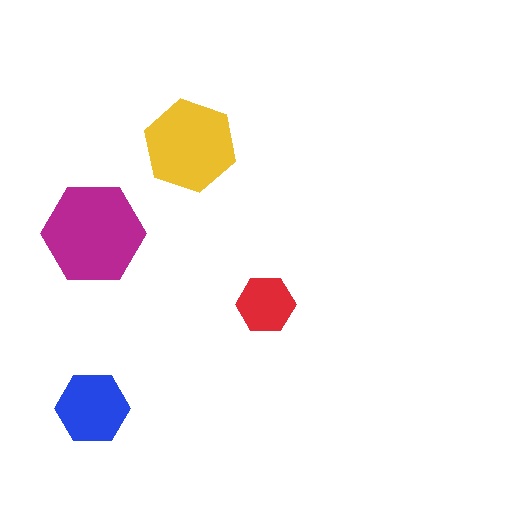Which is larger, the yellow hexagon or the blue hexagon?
The yellow one.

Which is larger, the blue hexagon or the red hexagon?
The blue one.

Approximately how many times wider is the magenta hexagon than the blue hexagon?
About 1.5 times wider.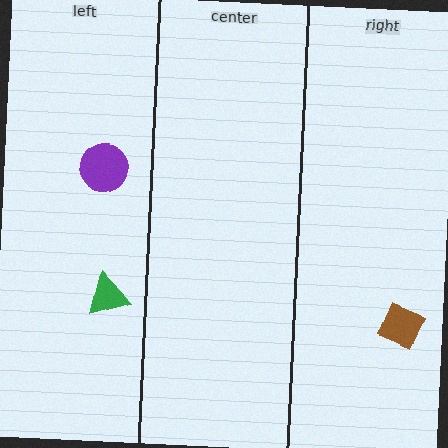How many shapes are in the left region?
2.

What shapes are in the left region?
The green triangle, the purple circle.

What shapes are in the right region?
The brown square.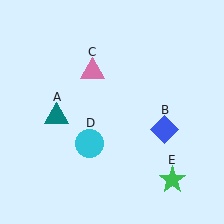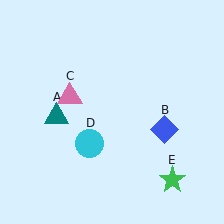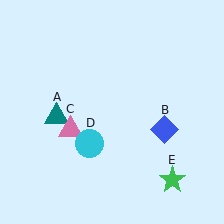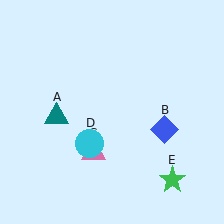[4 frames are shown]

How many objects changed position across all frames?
1 object changed position: pink triangle (object C).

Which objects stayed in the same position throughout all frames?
Teal triangle (object A) and blue diamond (object B) and cyan circle (object D) and green star (object E) remained stationary.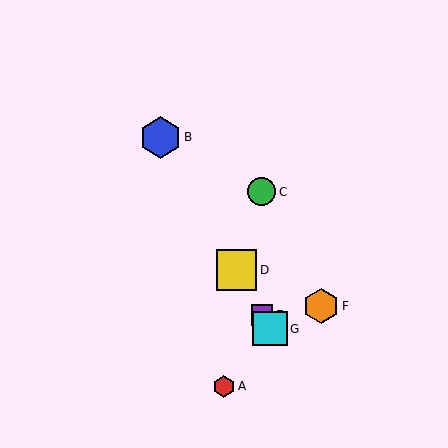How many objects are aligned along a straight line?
4 objects (B, D, E, G) are aligned along a straight line.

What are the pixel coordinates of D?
Object D is at (236, 270).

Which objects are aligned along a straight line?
Objects B, D, E, G are aligned along a straight line.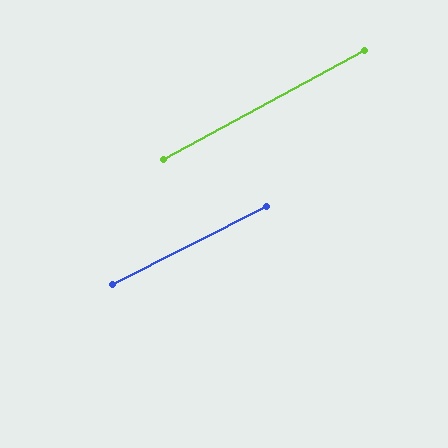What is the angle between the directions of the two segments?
Approximately 2 degrees.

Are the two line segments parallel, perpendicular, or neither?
Parallel — their directions differ by only 1.7°.